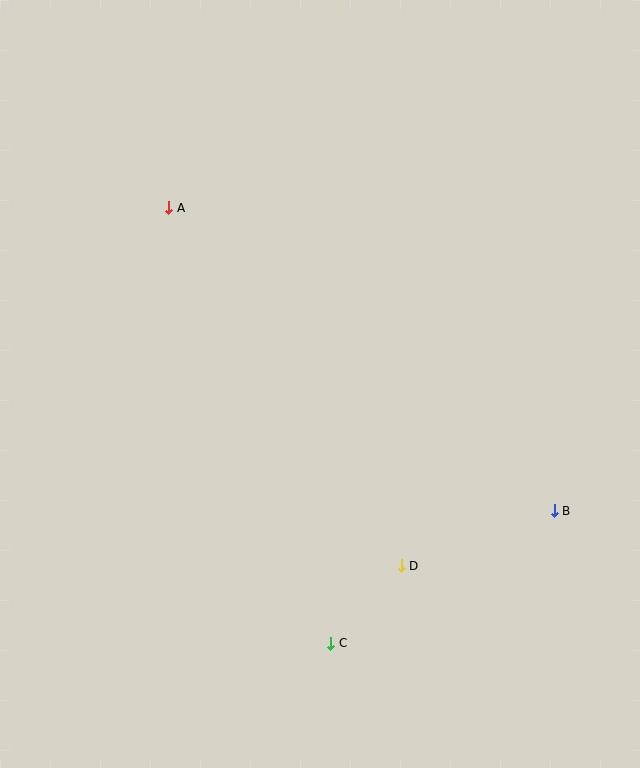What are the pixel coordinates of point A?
Point A is at (169, 208).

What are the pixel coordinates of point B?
Point B is at (554, 511).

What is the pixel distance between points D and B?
The distance between D and B is 162 pixels.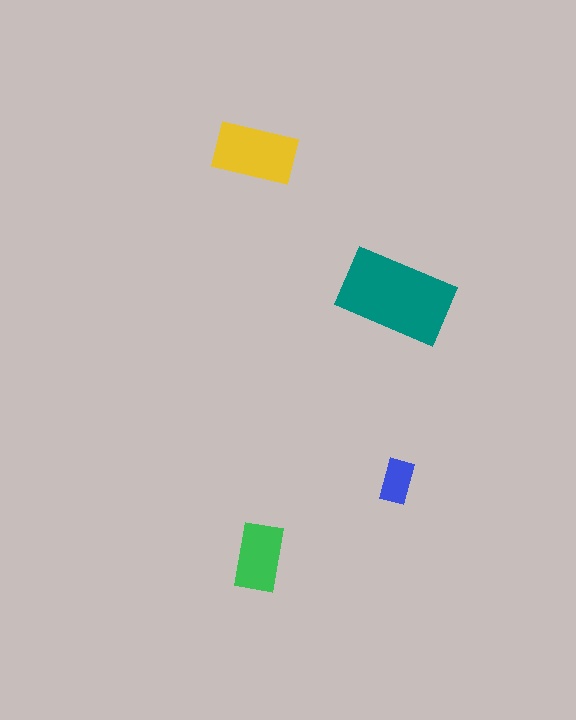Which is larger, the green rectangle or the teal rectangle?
The teal one.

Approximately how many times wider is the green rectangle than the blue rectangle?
About 1.5 times wider.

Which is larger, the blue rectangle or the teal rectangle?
The teal one.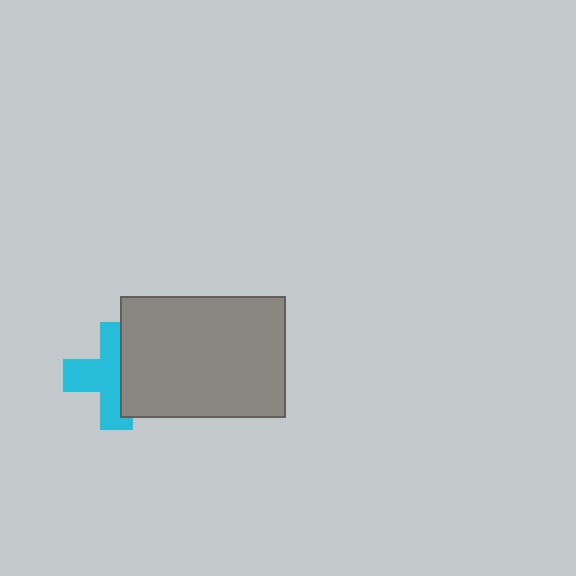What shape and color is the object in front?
The object in front is a gray rectangle.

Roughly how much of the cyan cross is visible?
About half of it is visible (roughly 58%).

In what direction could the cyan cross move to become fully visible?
The cyan cross could move left. That would shift it out from behind the gray rectangle entirely.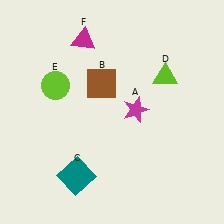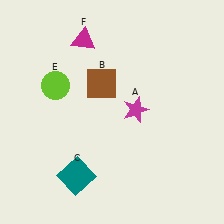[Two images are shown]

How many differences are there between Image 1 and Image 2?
There is 1 difference between the two images.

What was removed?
The lime triangle (D) was removed in Image 2.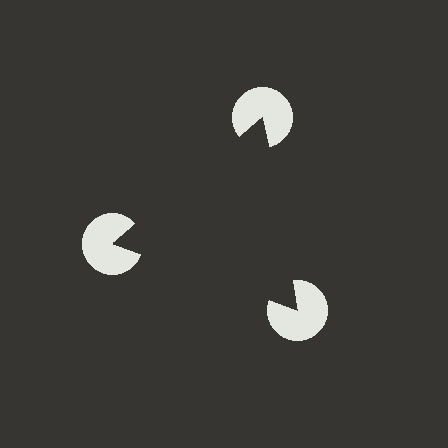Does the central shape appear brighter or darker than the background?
It typically appears slightly darker than the background, even though no actual brightness change is drawn.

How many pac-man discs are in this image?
There are 3 — one at each vertex of the illusory triangle.